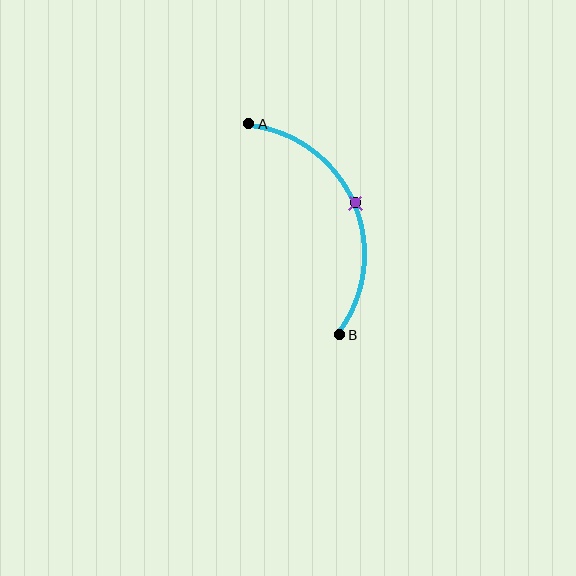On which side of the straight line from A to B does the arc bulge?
The arc bulges to the right of the straight line connecting A and B.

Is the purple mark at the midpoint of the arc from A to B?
Yes. The purple mark lies on the arc at equal arc-length from both A and B — it is the arc midpoint.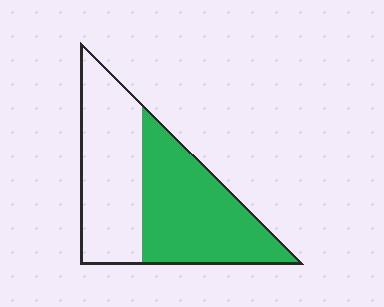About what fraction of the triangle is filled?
About one half (1/2).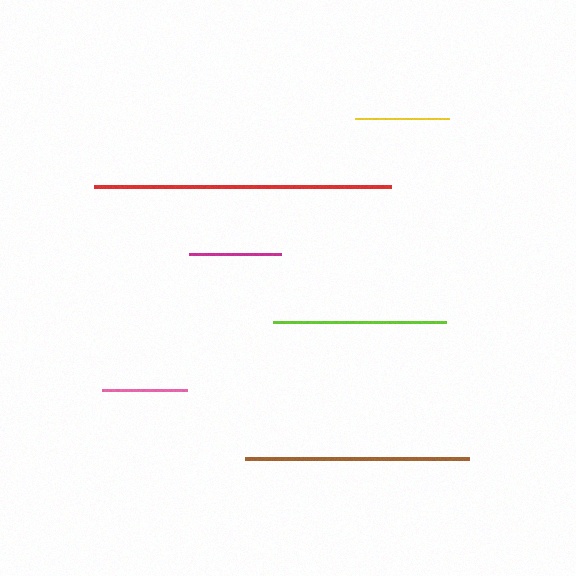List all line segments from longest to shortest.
From longest to shortest: red, brown, lime, yellow, magenta, pink.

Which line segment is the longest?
The red line is the longest at approximately 297 pixels.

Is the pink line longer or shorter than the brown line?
The brown line is longer than the pink line.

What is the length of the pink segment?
The pink segment is approximately 85 pixels long.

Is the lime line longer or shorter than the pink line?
The lime line is longer than the pink line.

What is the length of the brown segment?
The brown segment is approximately 224 pixels long.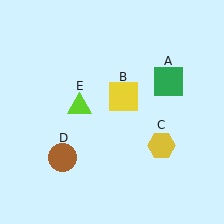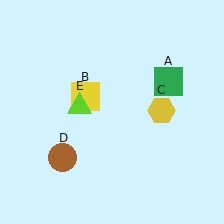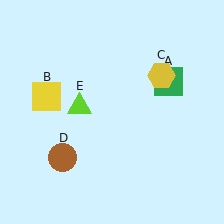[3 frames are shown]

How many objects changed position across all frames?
2 objects changed position: yellow square (object B), yellow hexagon (object C).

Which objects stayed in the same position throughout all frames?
Green square (object A) and brown circle (object D) and lime triangle (object E) remained stationary.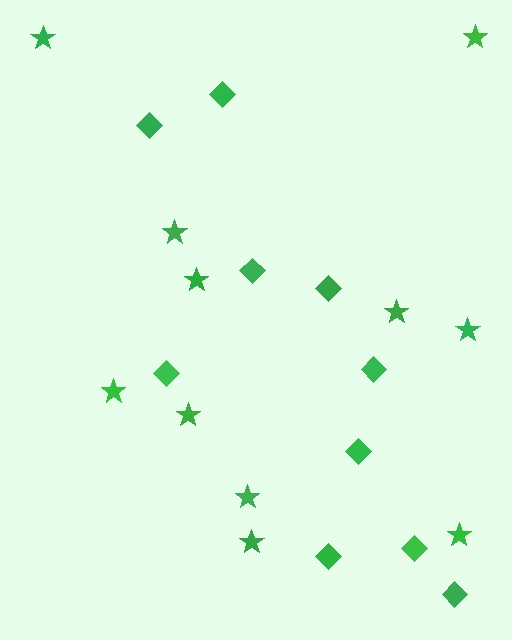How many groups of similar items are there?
There are 2 groups: one group of stars (11) and one group of diamonds (10).